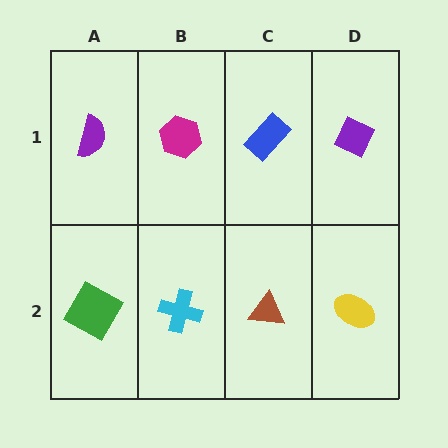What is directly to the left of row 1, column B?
A purple semicircle.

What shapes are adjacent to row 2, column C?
A blue rectangle (row 1, column C), a cyan cross (row 2, column B), a yellow ellipse (row 2, column D).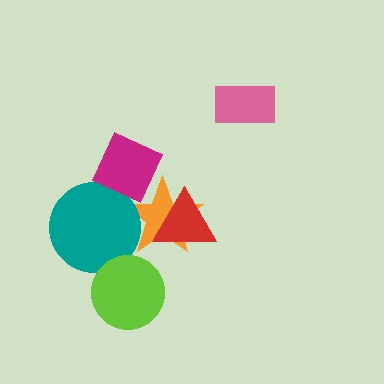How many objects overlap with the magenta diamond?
2 objects overlap with the magenta diamond.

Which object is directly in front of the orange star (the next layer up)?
The teal circle is directly in front of the orange star.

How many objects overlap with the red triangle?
1 object overlaps with the red triangle.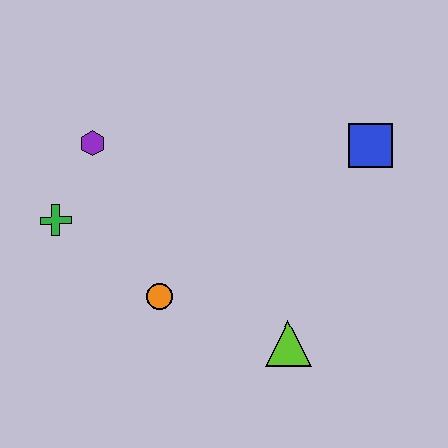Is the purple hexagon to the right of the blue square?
No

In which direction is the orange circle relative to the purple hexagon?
The orange circle is below the purple hexagon.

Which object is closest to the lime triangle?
The orange circle is closest to the lime triangle.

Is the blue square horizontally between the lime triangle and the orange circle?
No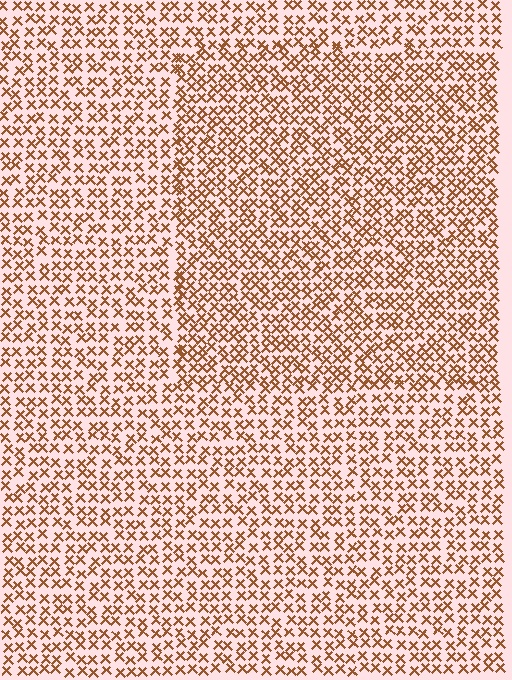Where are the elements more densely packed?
The elements are more densely packed inside the rectangle boundary.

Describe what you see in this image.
The image contains small brown elements arranged at two different densities. A rectangle-shaped region is visible where the elements are more densely packed than the surrounding area.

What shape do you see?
I see a rectangle.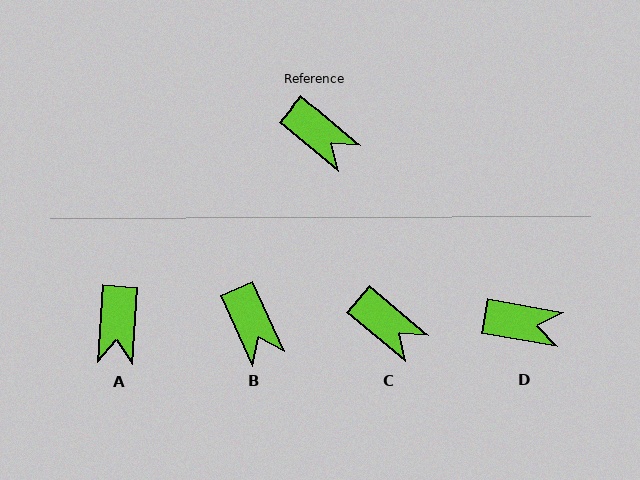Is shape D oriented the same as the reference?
No, it is off by about 30 degrees.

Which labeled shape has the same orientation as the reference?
C.